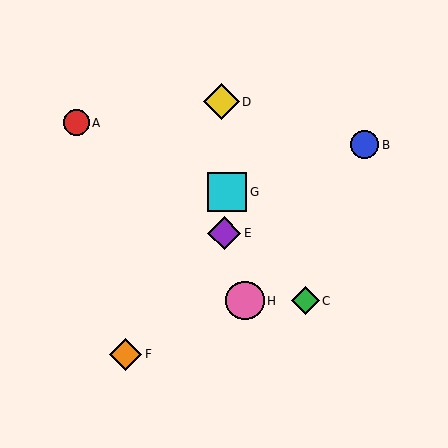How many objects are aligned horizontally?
2 objects (C, H) are aligned horizontally.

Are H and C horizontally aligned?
Yes, both are at y≈301.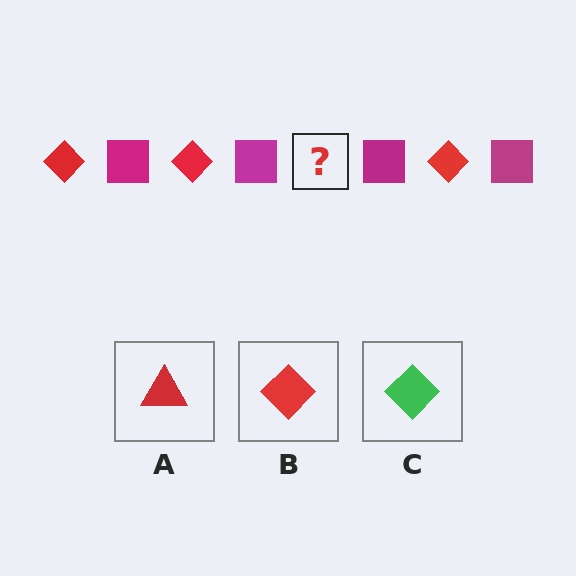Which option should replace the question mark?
Option B.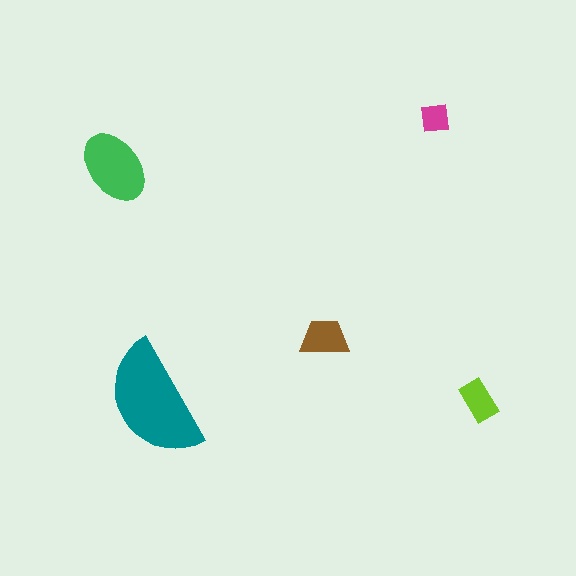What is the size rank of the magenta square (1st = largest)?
5th.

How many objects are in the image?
There are 5 objects in the image.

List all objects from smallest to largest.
The magenta square, the lime rectangle, the brown trapezoid, the green ellipse, the teal semicircle.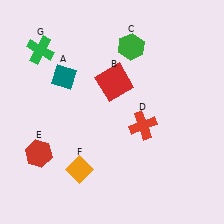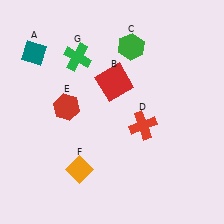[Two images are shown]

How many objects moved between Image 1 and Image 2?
3 objects moved between the two images.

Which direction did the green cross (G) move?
The green cross (G) moved right.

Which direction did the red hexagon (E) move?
The red hexagon (E) moved up.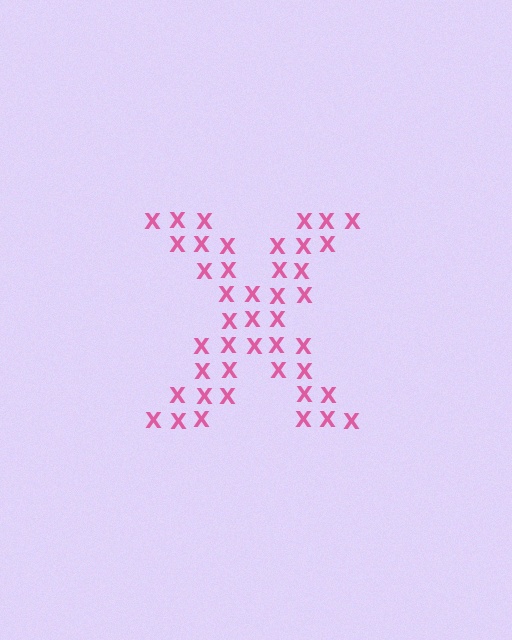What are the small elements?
The small elements are letter X's.